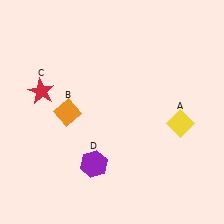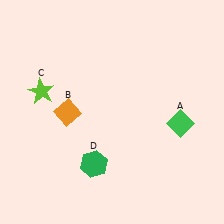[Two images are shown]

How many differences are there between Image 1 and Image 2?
There are 3 differences between the two images.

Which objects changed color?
A changed from yellow to green. C changed from red to lime. D changed from purple to green.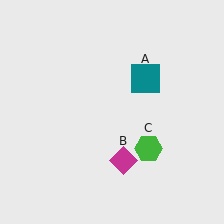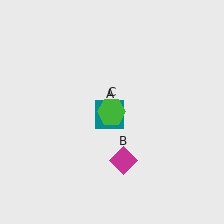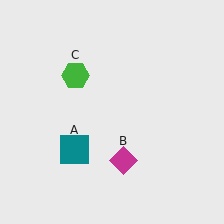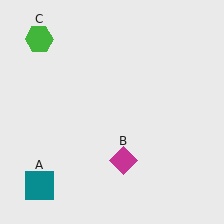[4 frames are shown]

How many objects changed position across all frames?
2 objects changed position: teal square (object A), green hexagon (object C).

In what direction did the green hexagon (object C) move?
The green hexagon (object C) moved up and to the left.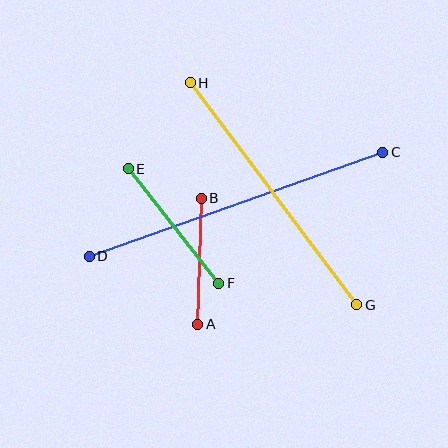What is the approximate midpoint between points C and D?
The midpoint is at approximately (236, 204) pixels.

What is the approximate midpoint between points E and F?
The midpoint is at approximately (174, 226) pixels.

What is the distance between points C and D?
The distance is approximately 312 pixels.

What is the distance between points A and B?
The distance is approximately 126 pixels.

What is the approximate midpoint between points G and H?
The midpoint is at approximately (273, 194) pixels.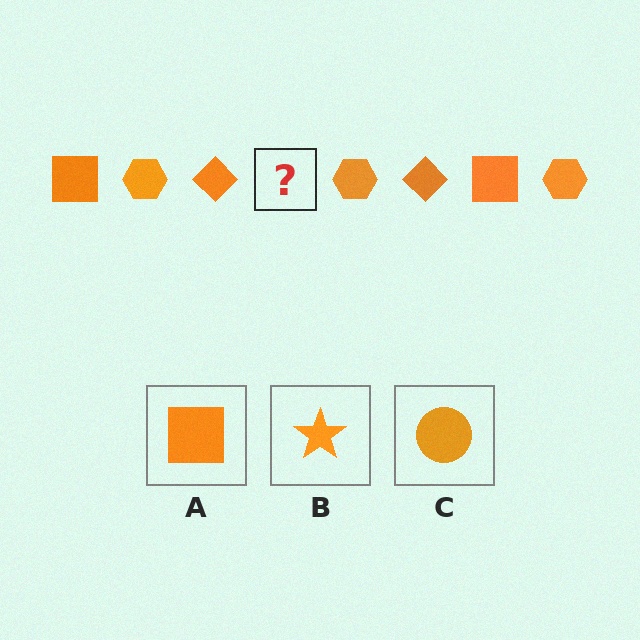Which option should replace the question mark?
Option A.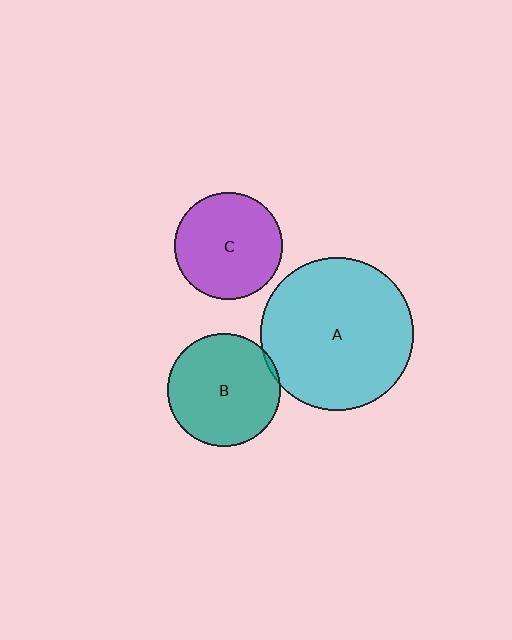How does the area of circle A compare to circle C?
Approximately 2.0 times.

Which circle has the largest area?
Circle A (cyan).